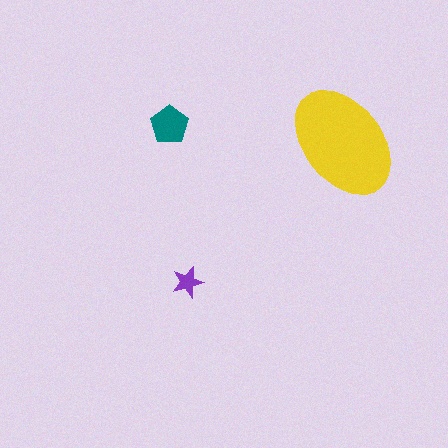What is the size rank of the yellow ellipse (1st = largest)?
1st.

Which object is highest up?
The teal pentagon is topmost.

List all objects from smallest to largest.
The purple star, the teal pentagon, the yellow ellipse.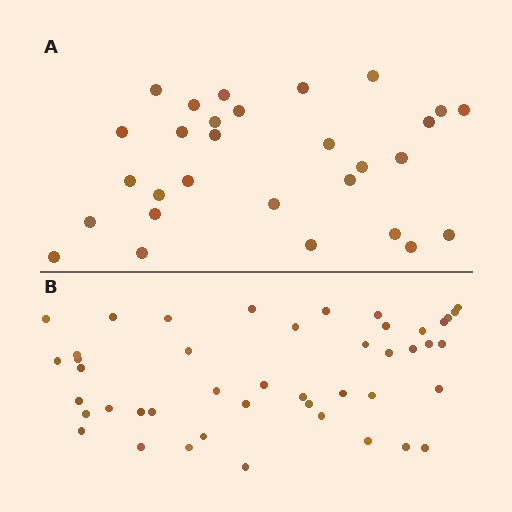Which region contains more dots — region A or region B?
Region B (the bottom region) has more dots.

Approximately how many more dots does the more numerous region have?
Region B has approximately 15 more dots than region A.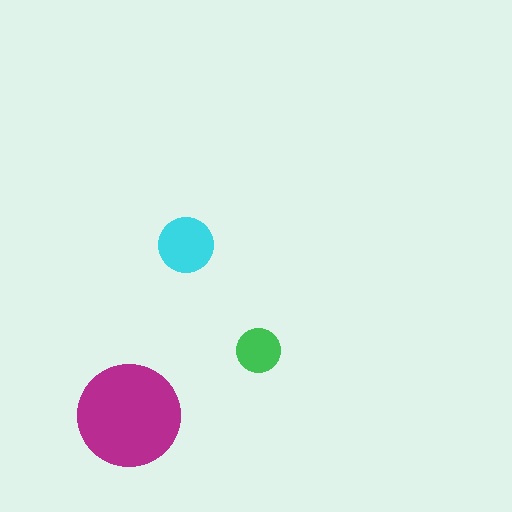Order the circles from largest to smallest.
the magenta one, the cyan one, the green one.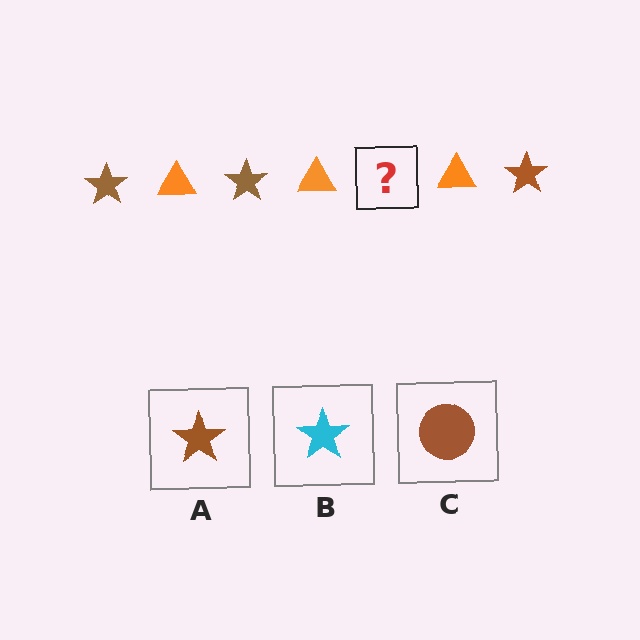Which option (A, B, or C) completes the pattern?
A.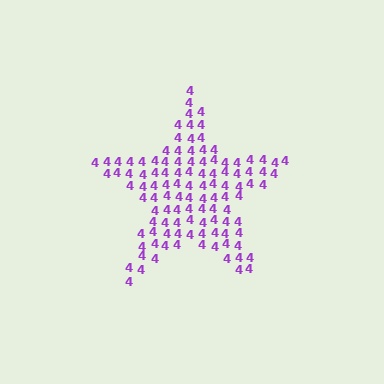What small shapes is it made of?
It is made of small digit 4's.